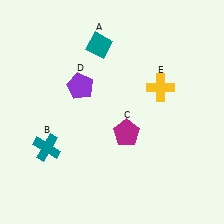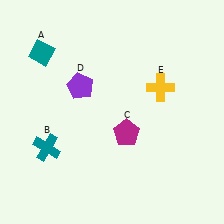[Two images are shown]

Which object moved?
The teal diamond (A) moved left.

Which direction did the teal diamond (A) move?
The teal diamond (A) moved left.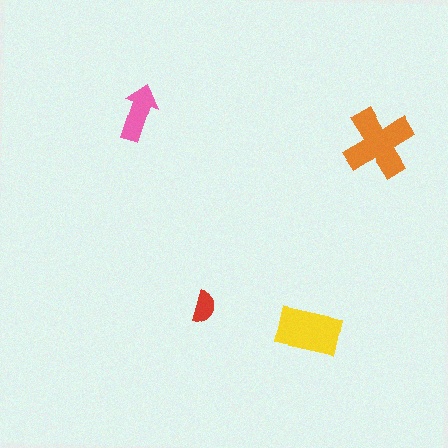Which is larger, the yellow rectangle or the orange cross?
The orange cross.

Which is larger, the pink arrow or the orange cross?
The orange cross.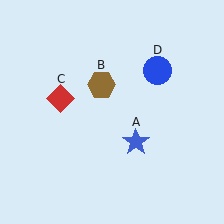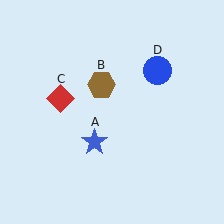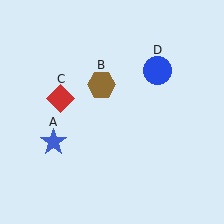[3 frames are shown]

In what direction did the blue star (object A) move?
The blue star (object A) moved left.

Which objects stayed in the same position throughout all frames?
Brown hexagon (object B) and red diamond (object C) and blue circle (object D) remained stationary.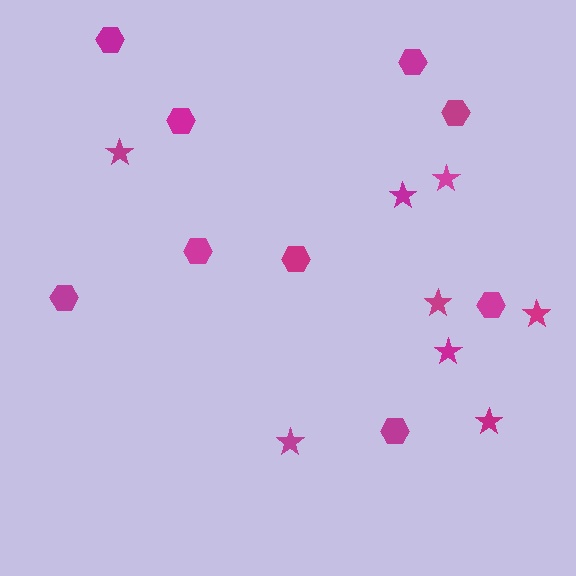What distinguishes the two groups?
There are 2 groups: one group of stars (8) and one group of hexagons (9).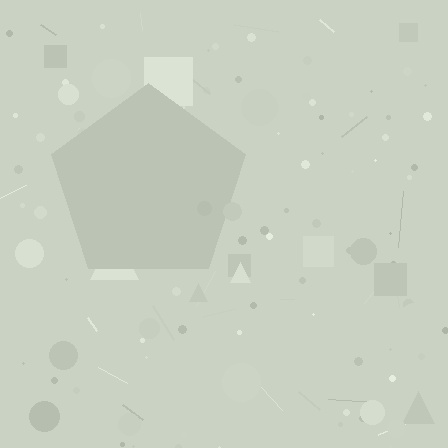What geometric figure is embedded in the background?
A pentagon is embedded in the background.